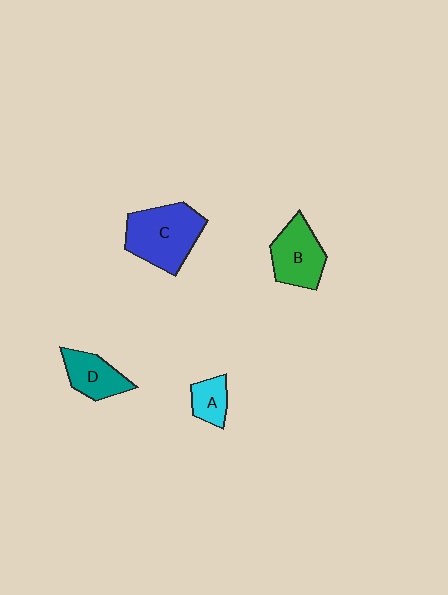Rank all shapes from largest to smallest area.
From largest to smallest: C (blue), B (green), D (teal), A (cyan).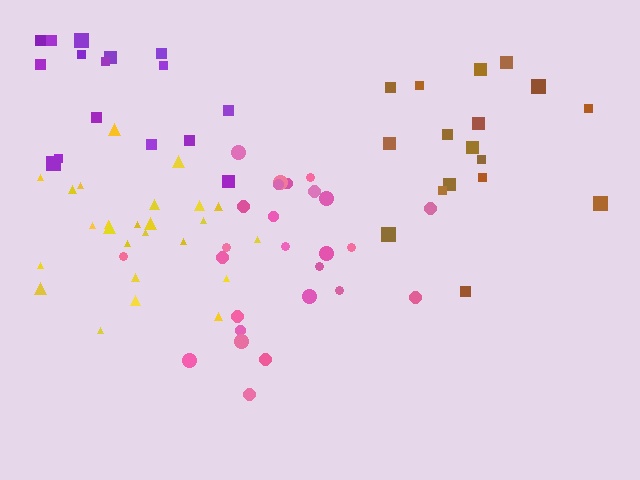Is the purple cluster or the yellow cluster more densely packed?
Yellow.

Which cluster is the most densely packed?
Yellow.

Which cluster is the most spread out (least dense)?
Brown.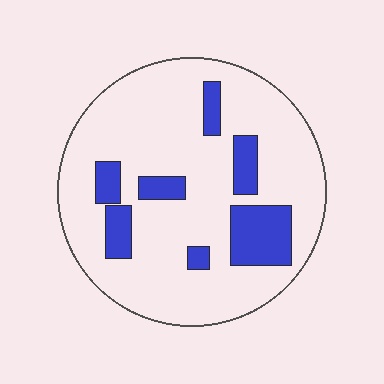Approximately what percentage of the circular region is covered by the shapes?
Approximately 20%.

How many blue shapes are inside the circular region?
7.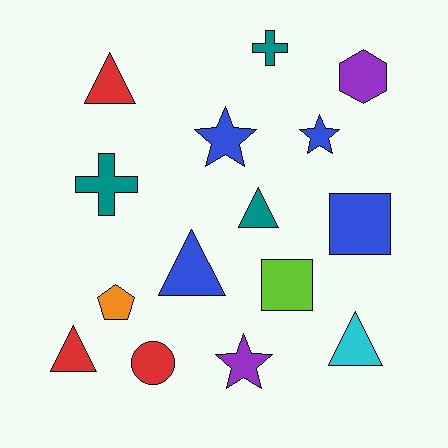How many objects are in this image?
There are 15 objects.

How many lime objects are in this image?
There is 1 lime object.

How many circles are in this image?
There is 1 circle.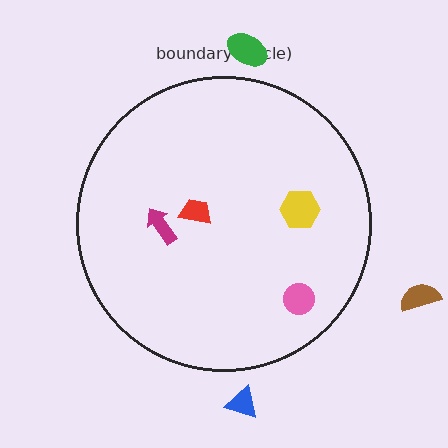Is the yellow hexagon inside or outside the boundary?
Inside.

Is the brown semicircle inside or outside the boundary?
Outside.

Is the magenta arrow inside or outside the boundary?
Inside.